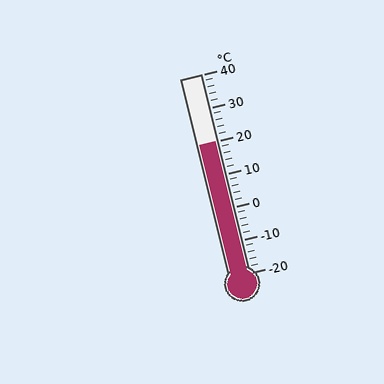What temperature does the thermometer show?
The thermometer shows approximately 20°C.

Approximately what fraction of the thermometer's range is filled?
The thermometer is filled to approximately 65% of its range.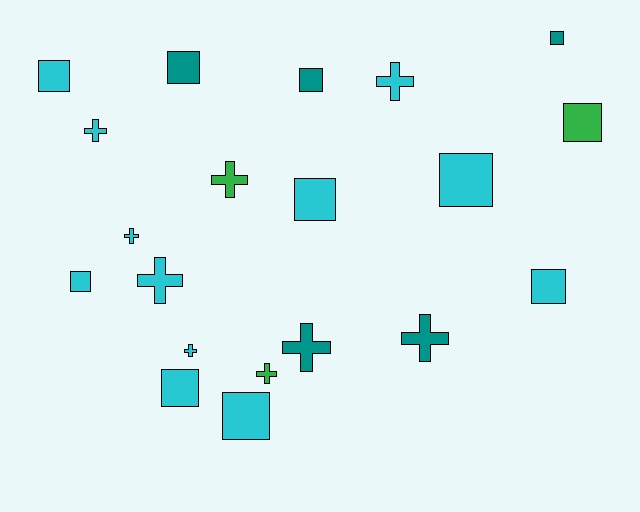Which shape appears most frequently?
Square, with 11 objects.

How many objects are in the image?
There are 20 objects.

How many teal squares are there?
There are 3 teal squares.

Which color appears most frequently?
Cyan, with 12 objects.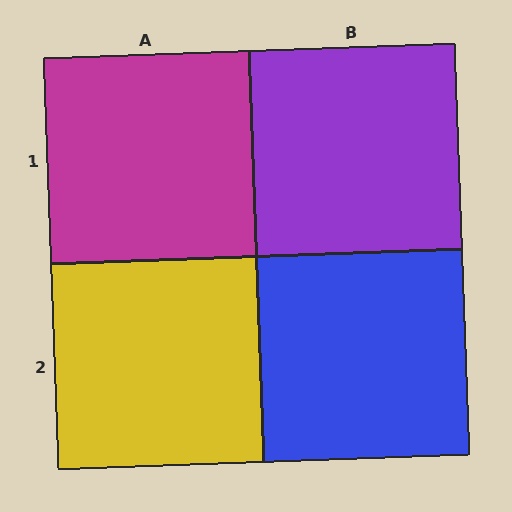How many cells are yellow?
1 cell is yellow.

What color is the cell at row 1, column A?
Magenta.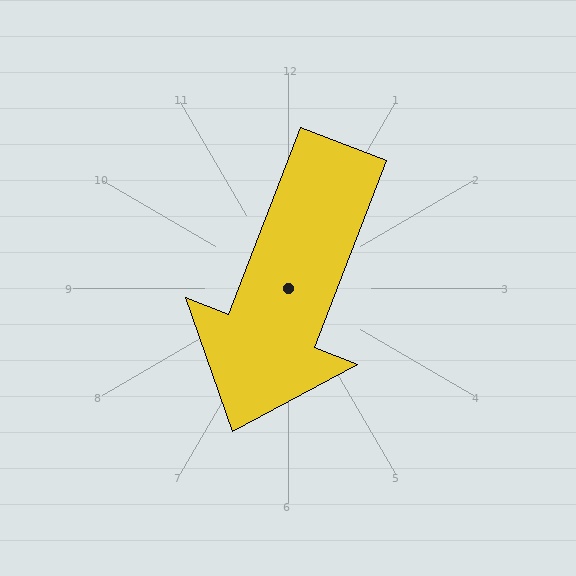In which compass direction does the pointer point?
South.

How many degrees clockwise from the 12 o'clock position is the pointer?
Approximately 201 degrees.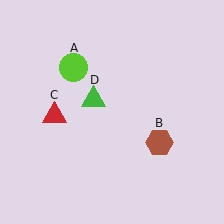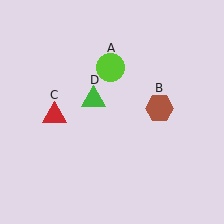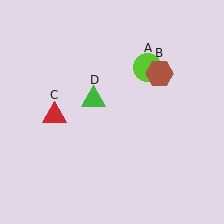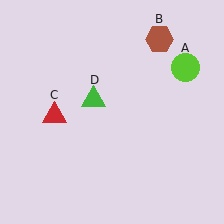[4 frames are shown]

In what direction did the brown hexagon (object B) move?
The brown hexagon (object B) moved up.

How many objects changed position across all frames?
2 objects changed position: lime circle (object A), brown hexagon (object B).